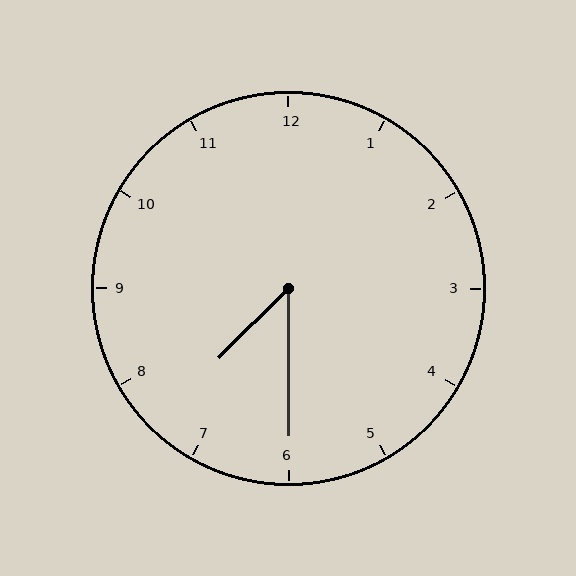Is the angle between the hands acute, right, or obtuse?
It is acute.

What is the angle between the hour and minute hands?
Approximately 45 degrees.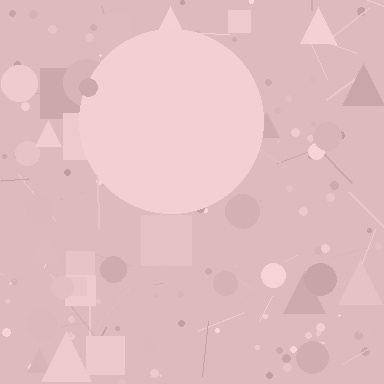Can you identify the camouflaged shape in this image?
The camouflaged shape is a circle.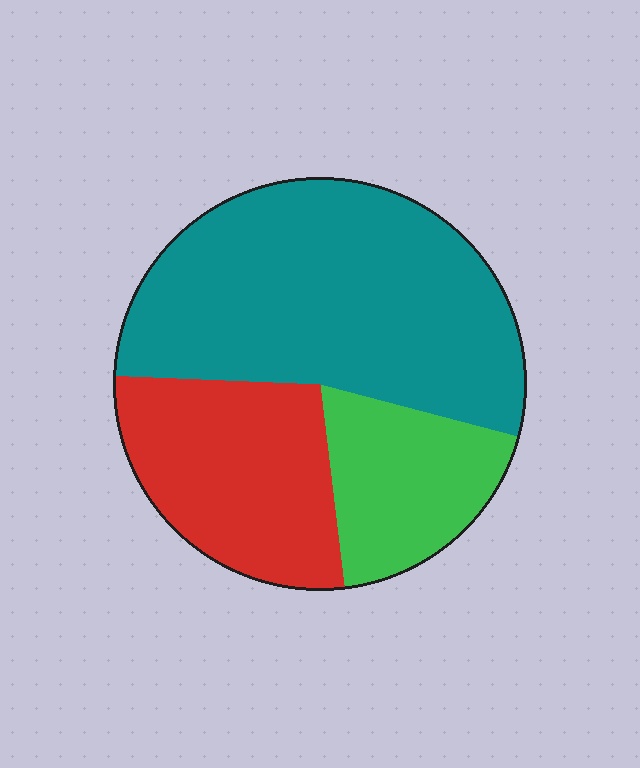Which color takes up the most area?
Teal, at roughly 55%.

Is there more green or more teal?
Teal.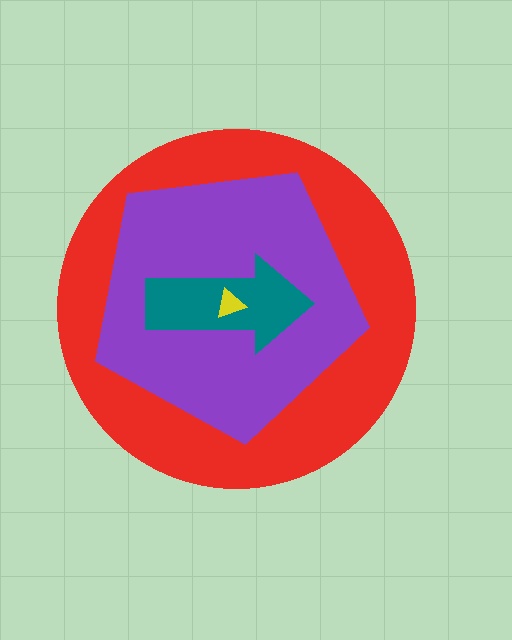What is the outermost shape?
The red circle.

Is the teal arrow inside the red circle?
Yes.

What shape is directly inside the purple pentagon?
The teal arrow.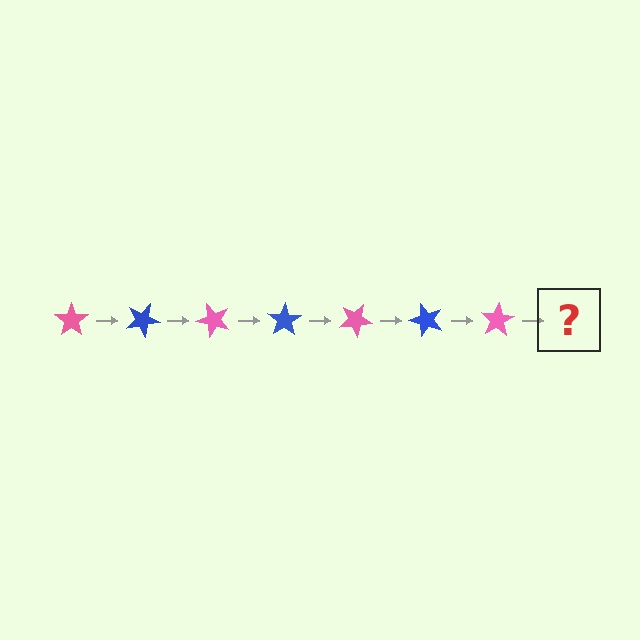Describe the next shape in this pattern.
It should be a blue star, rotated 175 degrees from the start.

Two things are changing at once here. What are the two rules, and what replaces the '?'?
The two rules are that it rotates 25 degrees each step and the color cycles through pink and blue. The '?' should be a blue star, rotated 175 degrees from the start.